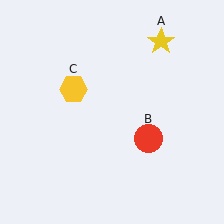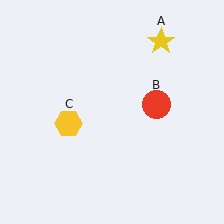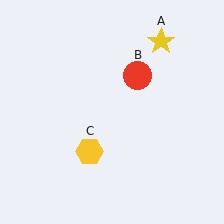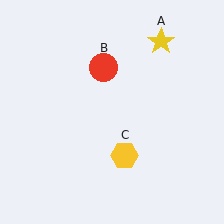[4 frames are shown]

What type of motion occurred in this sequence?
The red circle (object B), yellow hexagon (object C) rotated counterclockwise around the center of the scene.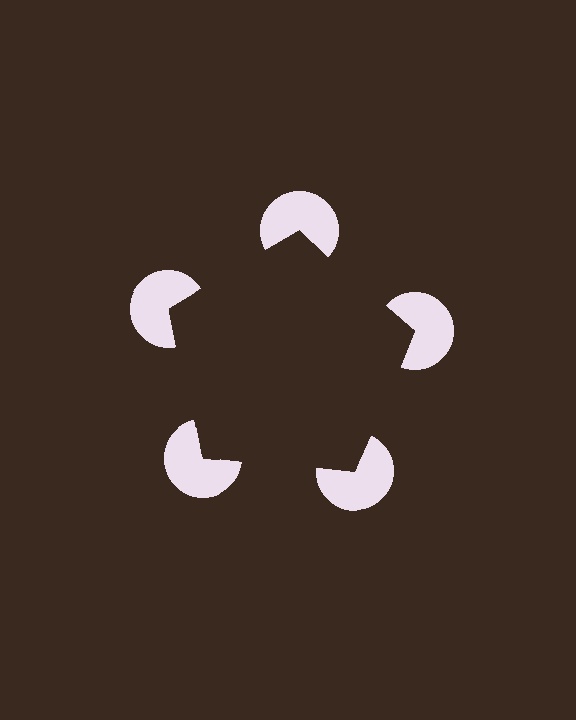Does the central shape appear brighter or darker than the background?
It typically appears slightly darker than the background, even though no actual brightness change is drawn.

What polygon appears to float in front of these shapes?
An illusory pentagon — its edges are inferred from the aligned wedge cuts in the pac-man discs, not physically drawn.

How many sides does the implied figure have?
5 sides.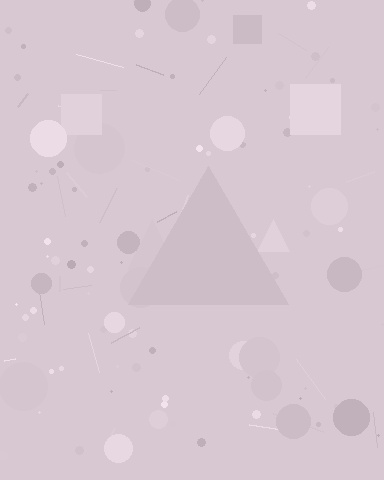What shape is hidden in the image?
A triangle is hidden in the image.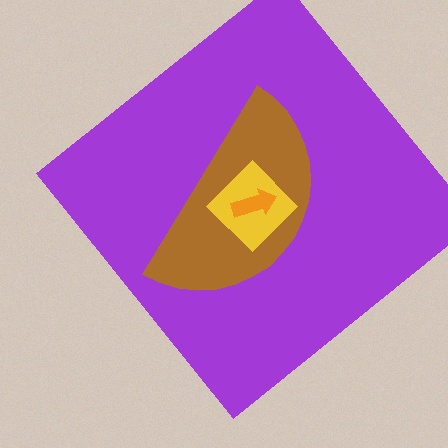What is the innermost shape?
The orange arrow.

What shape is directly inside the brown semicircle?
The yellow diamond.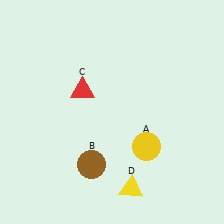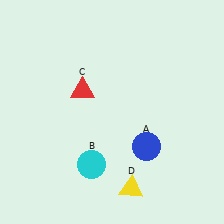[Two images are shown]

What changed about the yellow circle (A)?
In Image 1, A is yellow. In Image 2, it changed to blue.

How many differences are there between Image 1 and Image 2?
There are 2 differences between the two images.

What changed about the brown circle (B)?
In Image 1, B is brown. In Image 2, it changed to cyan.